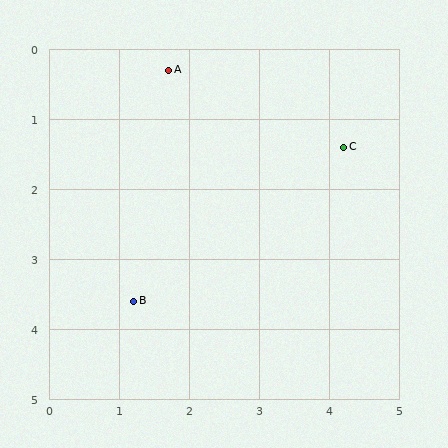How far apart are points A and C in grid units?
Points A and C are about 2.7 grid units apart.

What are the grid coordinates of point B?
Point B is at approximately (1.2, 3.6).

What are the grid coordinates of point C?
Point C is at approximately (4.2, 1.4).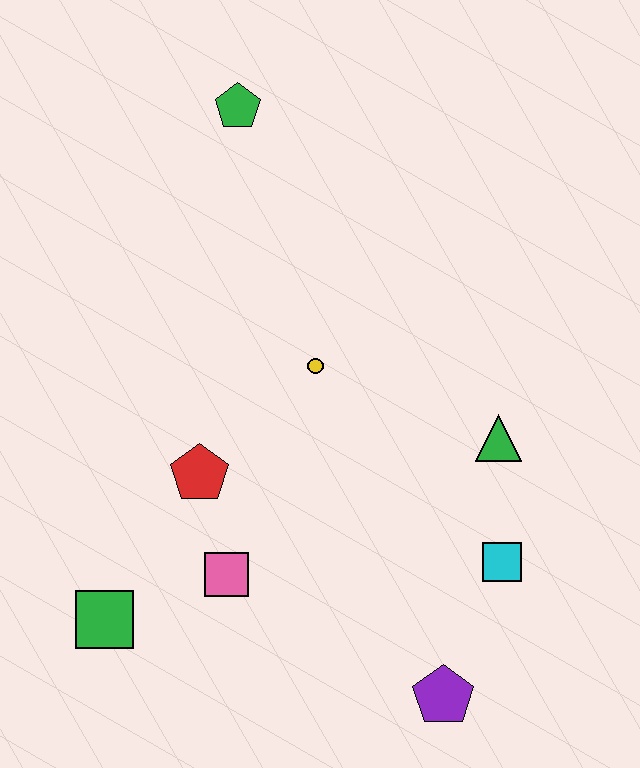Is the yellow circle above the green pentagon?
No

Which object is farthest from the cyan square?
The green pentagon is farthest from the cyan square.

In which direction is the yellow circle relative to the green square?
The yellow circle is above the green square.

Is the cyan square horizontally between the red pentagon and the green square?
No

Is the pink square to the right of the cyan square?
No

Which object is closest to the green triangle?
The cyan square is closest to the green triangle.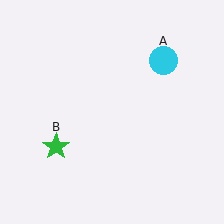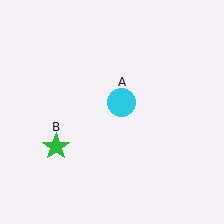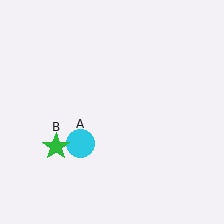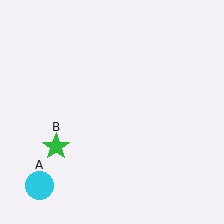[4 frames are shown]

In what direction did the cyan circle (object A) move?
The cyan circle (object A) moved down and to the left.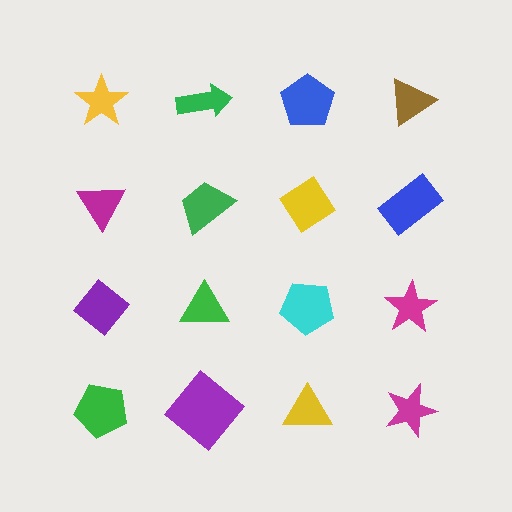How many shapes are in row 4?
4 shapes.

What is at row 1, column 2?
A green arrow.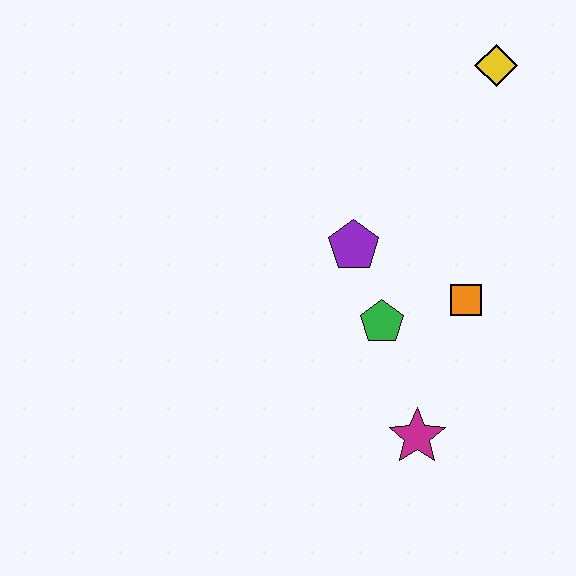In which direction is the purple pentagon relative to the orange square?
The purple pentagon is to the left of the orange square.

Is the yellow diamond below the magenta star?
No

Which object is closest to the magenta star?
The green pentagon is closest to the magenta star.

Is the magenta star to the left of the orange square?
Yes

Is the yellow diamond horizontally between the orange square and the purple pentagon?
No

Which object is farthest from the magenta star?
The yellow diamond is farthest from the magenta star.